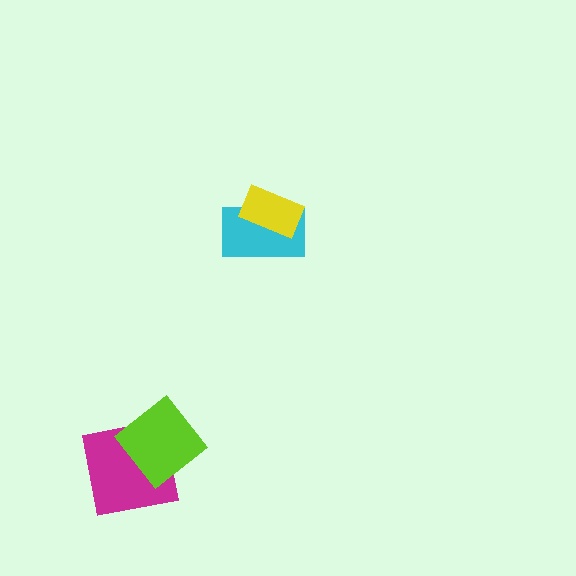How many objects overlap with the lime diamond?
1 object overlaps with the lime diamond.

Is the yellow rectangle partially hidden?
No, no other shape covers it.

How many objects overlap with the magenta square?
1 object overlaps with the magenta square.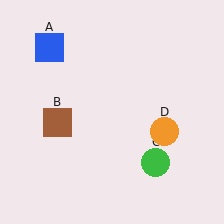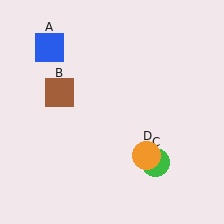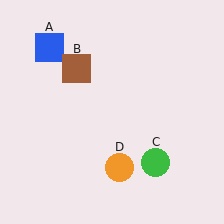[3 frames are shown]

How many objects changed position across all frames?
2 objects changed position: brown square (object B), orange circle (object D).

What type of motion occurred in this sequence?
The brown square (object B), orange circle (object D) rotated clockwise around the center of the scene.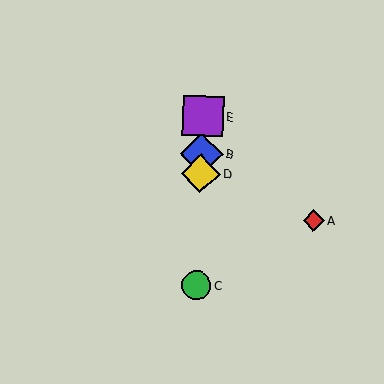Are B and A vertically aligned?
No, B is at x≈202 and A is at x≈314.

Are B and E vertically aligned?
Yes, both are at x≈202.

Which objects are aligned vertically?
Objects B, C, D, E are aligned vertically.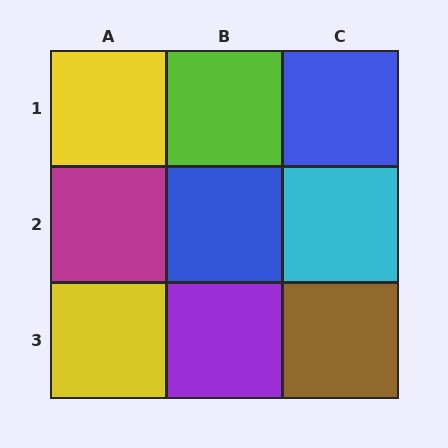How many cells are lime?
1 cell is lime.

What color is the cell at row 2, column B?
Blue.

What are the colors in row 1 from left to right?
Yellow, lime, blue.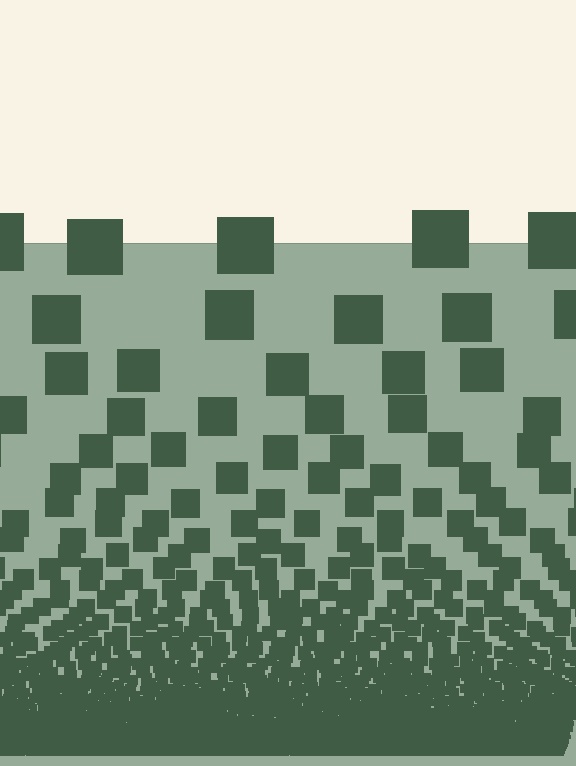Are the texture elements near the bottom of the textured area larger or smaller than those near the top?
Smaller. The gradient is inverted — elements near the bottom are smaller and denser.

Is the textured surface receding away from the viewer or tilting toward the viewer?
The surface appears to tilt toward the viewer. Texture elements get larger and sparser toward the top.